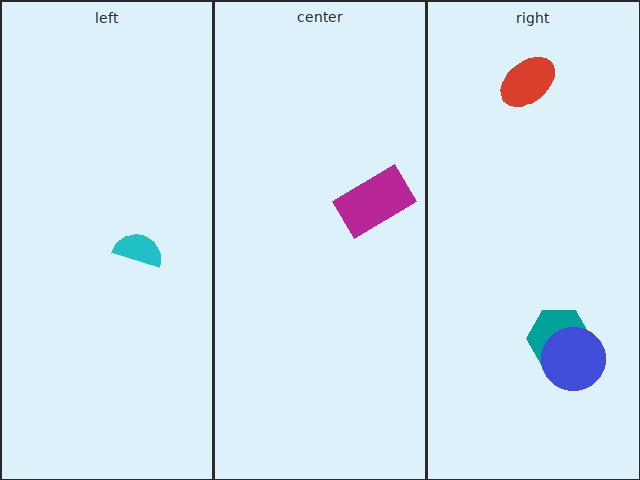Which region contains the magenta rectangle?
The center region.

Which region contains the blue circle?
The right region.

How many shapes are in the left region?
1.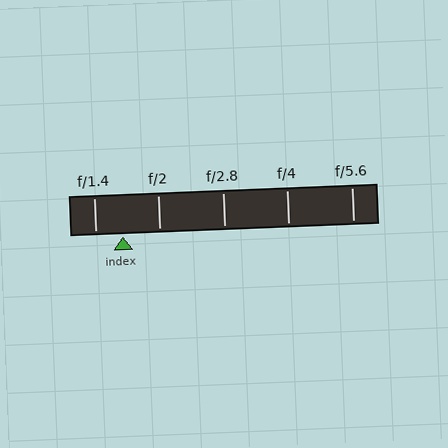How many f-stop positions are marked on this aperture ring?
There are 5 f-stop positions marked.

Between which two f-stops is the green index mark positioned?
The index mark is between f/1.4 and f/2.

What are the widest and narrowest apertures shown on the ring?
The widest aperture shown is f/1.4 and the narrowest is f/5.6.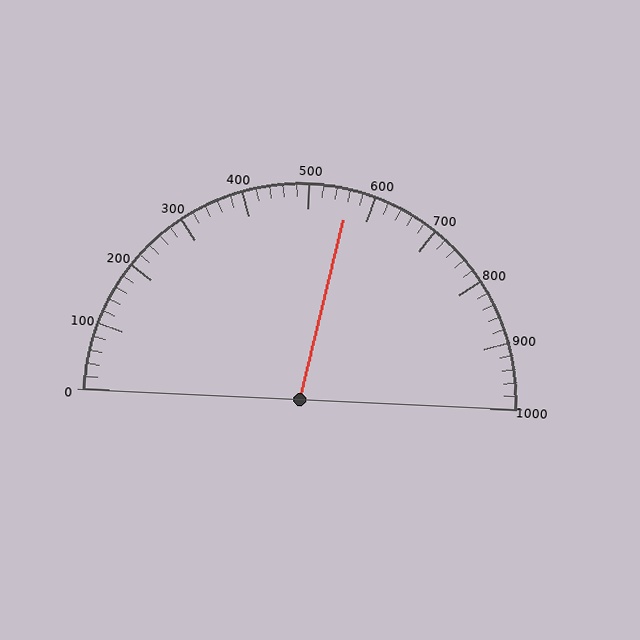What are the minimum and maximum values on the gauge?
The gauge ranges from 0 to 1000.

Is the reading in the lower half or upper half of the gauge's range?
The reading is in the upper half of the range (0 to 1000).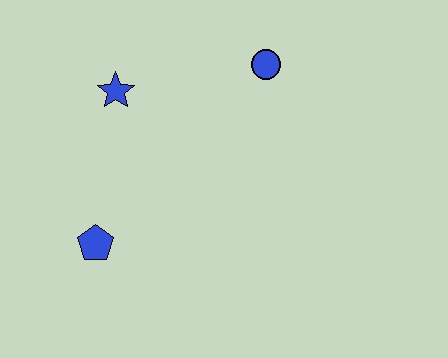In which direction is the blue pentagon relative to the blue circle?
The blue pentagon is below the blue circle.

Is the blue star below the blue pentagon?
No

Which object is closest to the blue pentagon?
The blue star is closest to the blue pentagon.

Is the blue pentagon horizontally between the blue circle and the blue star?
No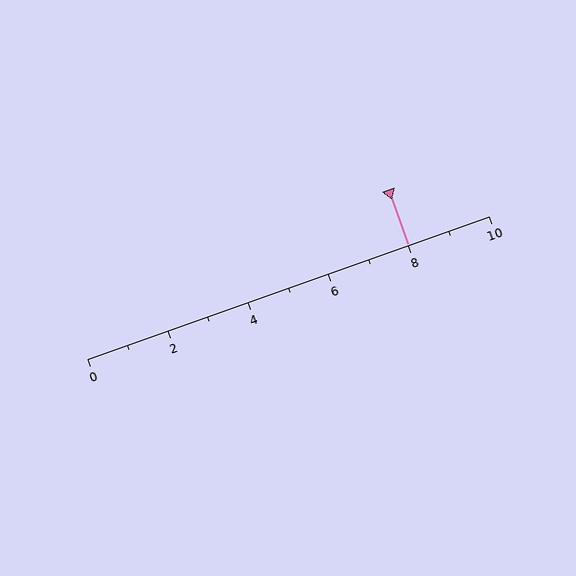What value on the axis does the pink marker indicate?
The marker indicates approximately 8.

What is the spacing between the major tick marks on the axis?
The major ticks are spaced 2 apart.